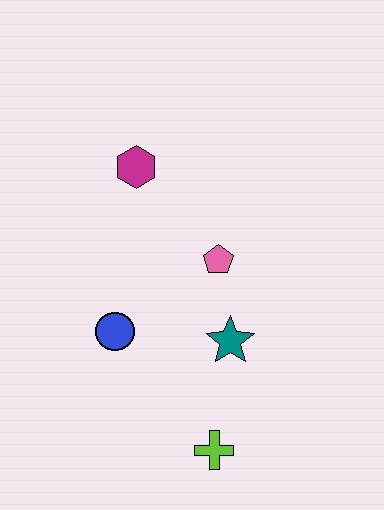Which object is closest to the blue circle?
The teal star is closest to the blue circle.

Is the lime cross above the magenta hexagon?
No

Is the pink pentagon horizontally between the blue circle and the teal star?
Yes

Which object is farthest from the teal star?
The magenta hexagon is farthest from the teal star.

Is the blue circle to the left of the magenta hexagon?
Yes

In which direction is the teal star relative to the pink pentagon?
The teal star is below the pink pentagon.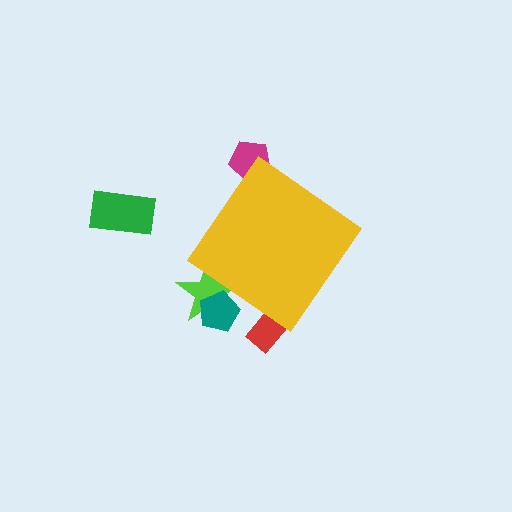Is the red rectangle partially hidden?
Yes, the red rectangle is partially hidden behind the yellow diamond.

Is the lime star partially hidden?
Yes, the lime star is partially hidden behind the yellow diamond.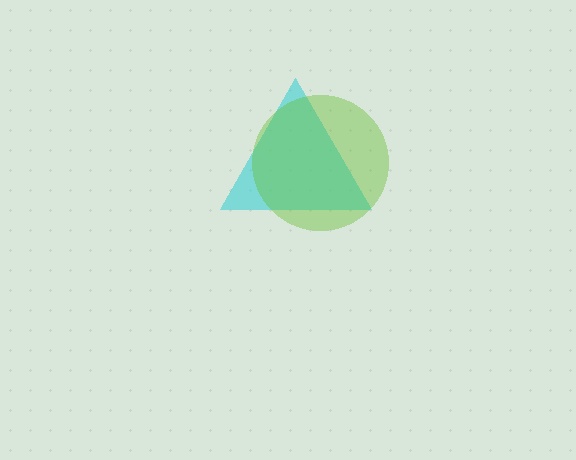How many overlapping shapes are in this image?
There are 2 overlapping shapes in the image.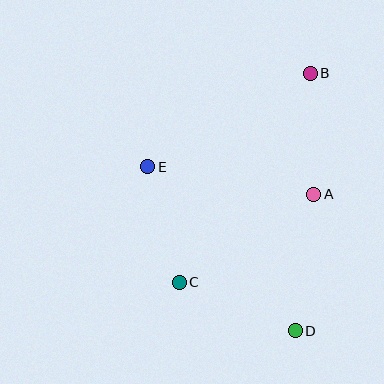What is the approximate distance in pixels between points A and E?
The distance between A and E is approximately 168 pixels.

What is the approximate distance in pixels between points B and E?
The distance between B and E is approximately 187 pixels.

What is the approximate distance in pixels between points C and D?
The distance between C and D is approximately 126 pixels.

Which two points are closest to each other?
Points C and E are closest to each other.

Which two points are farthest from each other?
Points B and D are farthest from each other.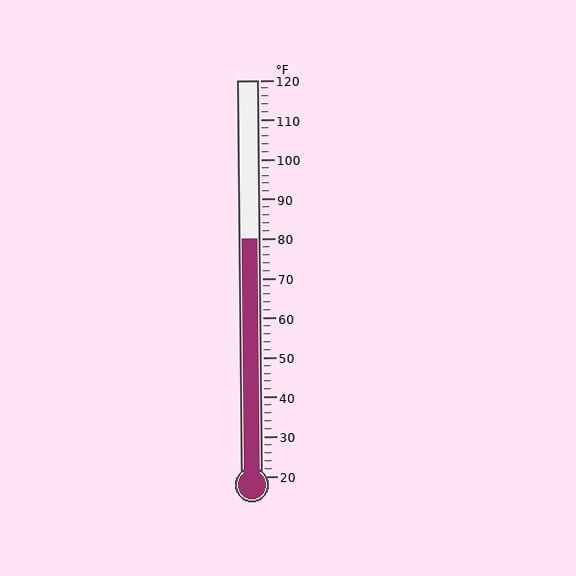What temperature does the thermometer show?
The thermometer shows approximately 80°F.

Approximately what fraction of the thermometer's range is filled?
The thermometer is filled to approximately 60% of its range.